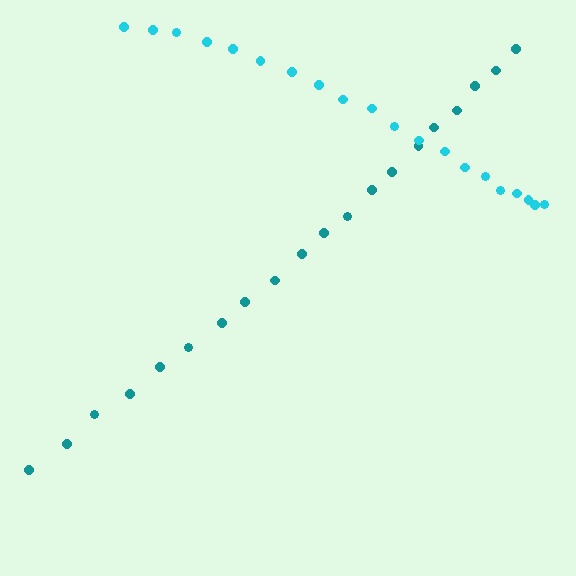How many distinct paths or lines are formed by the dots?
There are 2 distinct paths.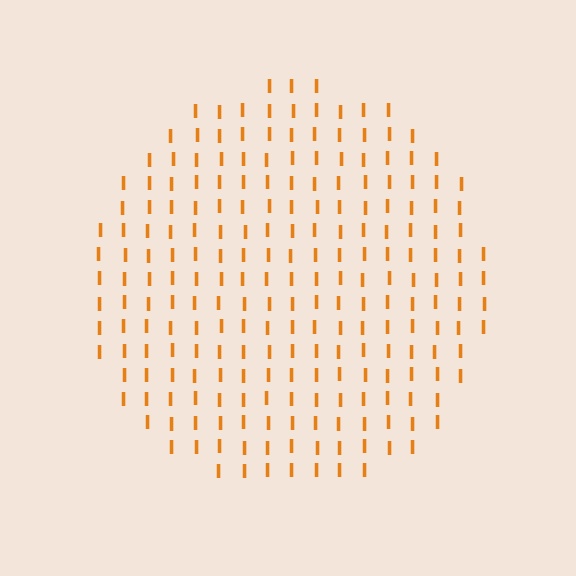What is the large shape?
The large shape is a circle.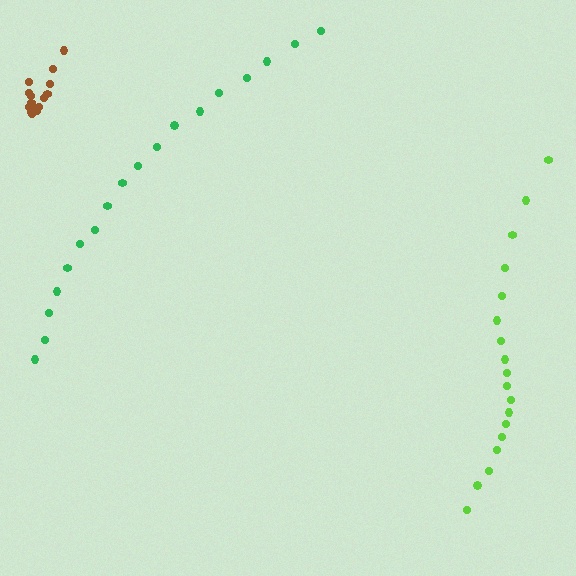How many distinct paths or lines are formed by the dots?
There are 3 distinct paths.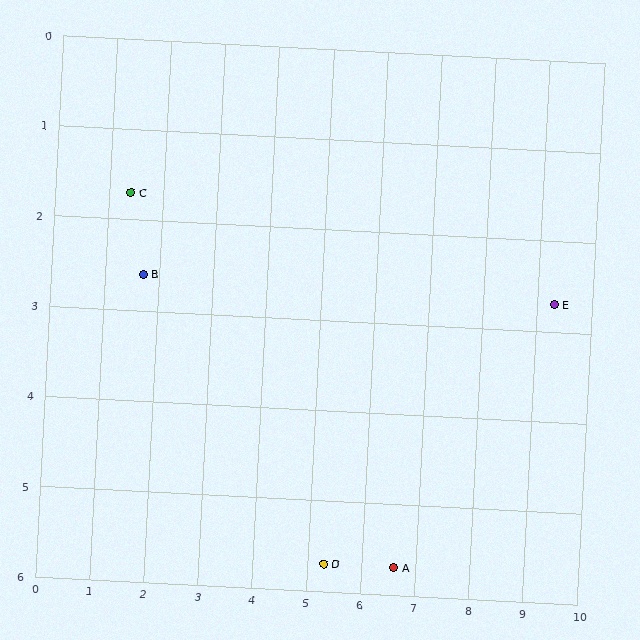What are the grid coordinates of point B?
Point B is at approximately (1.7, 2.6).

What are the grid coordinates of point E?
Point E is at approximately (9.3, 2.7).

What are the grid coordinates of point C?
Point C is at approximately (1.4, 1.7).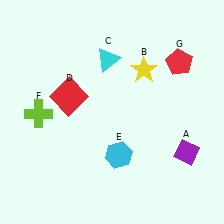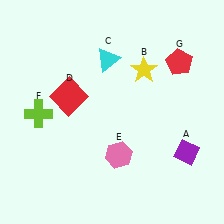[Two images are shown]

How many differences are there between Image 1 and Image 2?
There is 1 difference between the two images.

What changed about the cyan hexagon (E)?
In Image 1, E is cyan. In Image 2, it changed to pink.